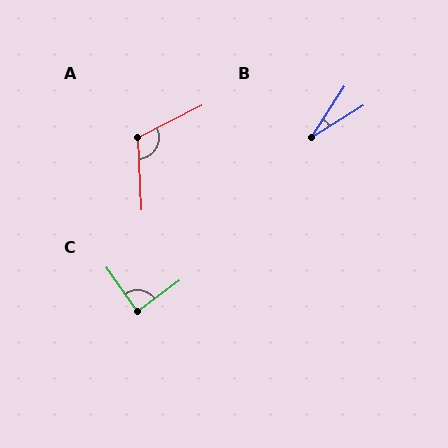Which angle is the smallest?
B, at approximately 25 degrees.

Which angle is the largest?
A, at approximately 114 degrees.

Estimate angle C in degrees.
Approximately 89 degrees.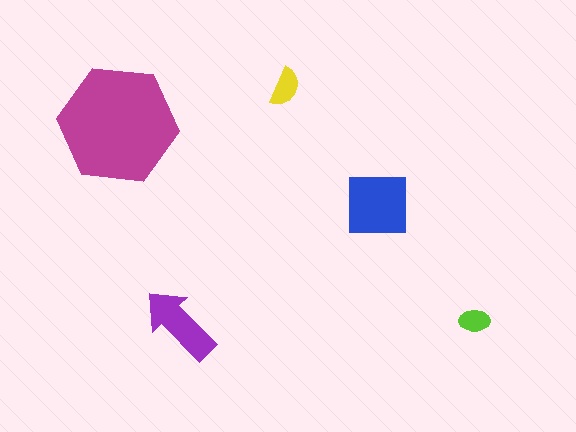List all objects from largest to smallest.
The magenta hexagon, the blue square, the purple arrow, the yellow semicircle, the lime ellipse.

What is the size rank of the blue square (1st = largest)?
2nd.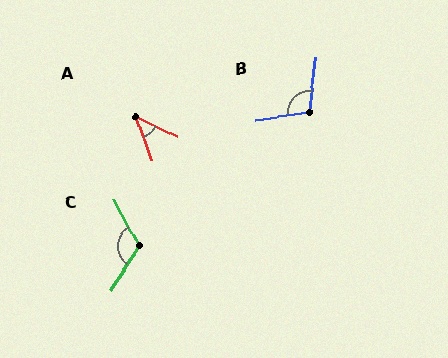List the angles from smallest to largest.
A (43°), B (105°), C (119°).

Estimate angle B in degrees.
Approximately 105 degrees.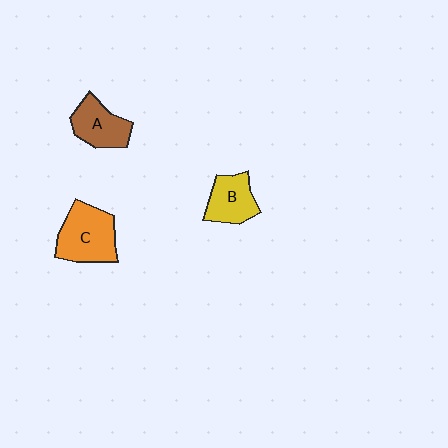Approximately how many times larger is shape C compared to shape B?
Approximately 1.4 times.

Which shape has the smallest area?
Shape B (yellow).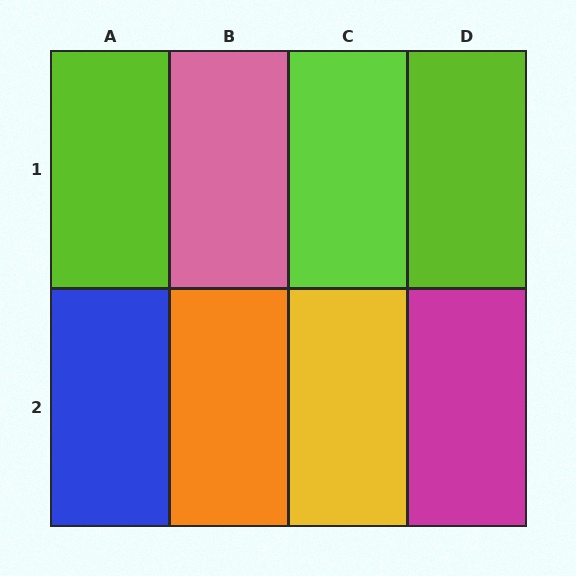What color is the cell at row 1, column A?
Lime.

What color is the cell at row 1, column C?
Lime.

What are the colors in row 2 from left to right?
Blue, orange, yellow, magenta.